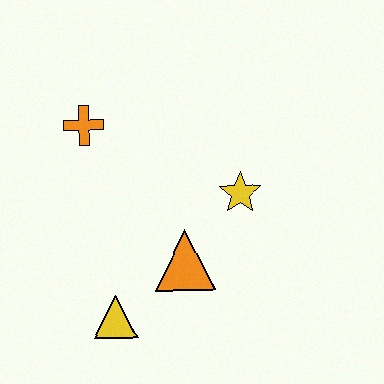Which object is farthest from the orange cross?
The yellow triangle is farthest from the orange cross.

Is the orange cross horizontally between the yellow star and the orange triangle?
No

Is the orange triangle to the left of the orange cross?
No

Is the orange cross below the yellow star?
No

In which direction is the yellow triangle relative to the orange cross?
The yellow triangle is below the orange cross.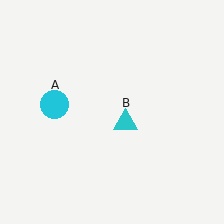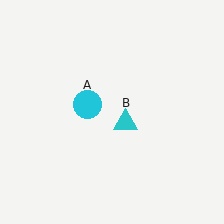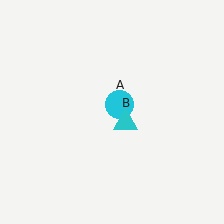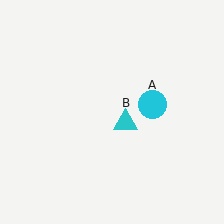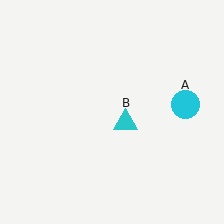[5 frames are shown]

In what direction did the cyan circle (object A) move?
The cyan circle (object A) moved right.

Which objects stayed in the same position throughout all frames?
Cyan triangle (object B) remained stationary.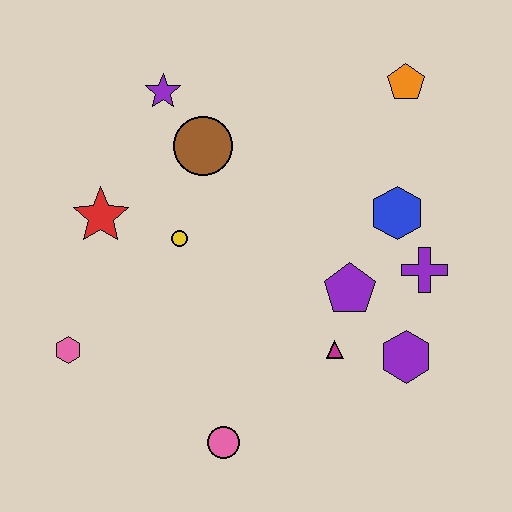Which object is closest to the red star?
The yellow circle is closest to the red star.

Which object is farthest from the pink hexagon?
The orange pentagon is farthest from the pink hexagon.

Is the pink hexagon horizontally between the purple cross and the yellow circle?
No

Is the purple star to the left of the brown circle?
Yes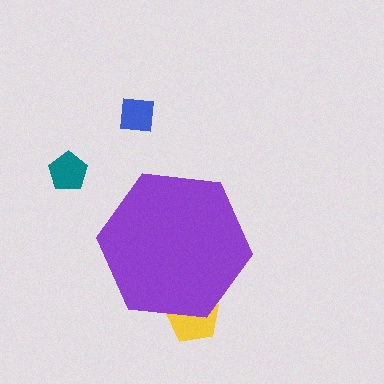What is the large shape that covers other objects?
A purple hexagon.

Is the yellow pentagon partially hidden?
Yes, the yellow pentagon is partially hidden behind the purple hexagon.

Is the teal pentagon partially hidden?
No, the teal pentagon is fully visible.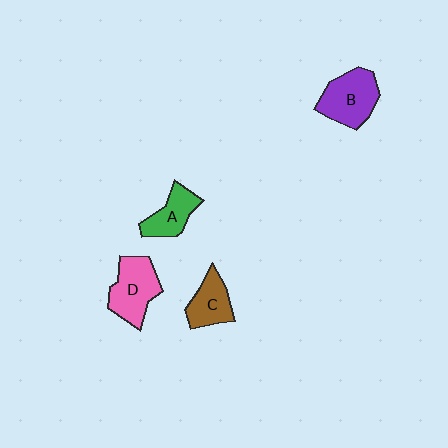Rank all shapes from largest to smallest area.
From largest to smallest: B (purple), D (pink), C (brown), A (green).